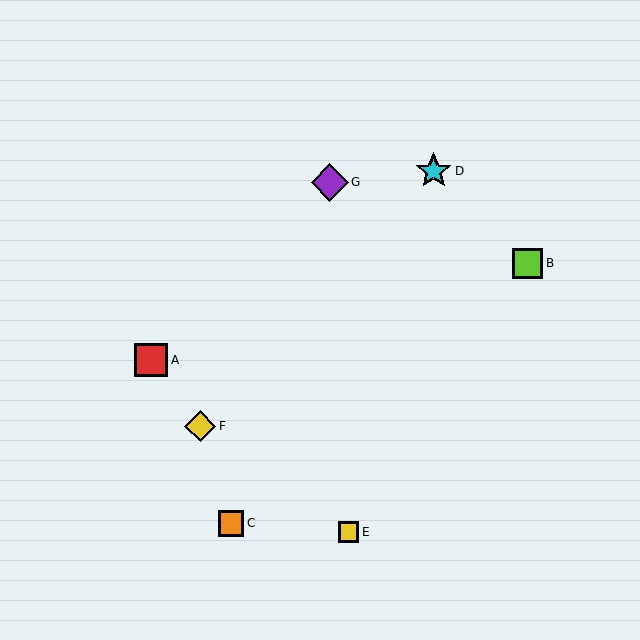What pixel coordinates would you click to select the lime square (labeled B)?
Click at (528, 263) to select the lime square B.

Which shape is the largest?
The purple diamond (labeled G) is the largest.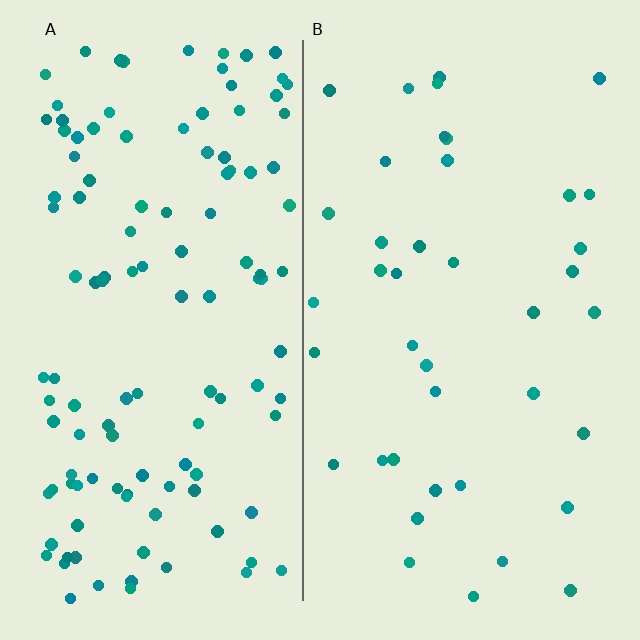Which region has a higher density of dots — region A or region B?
A (the left).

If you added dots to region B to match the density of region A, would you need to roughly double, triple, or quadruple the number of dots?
Approximately triple.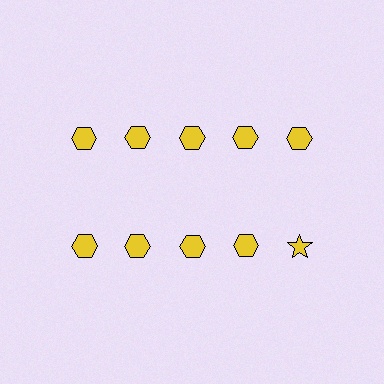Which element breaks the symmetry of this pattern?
The yellow star in the second row, rightmost column breaks the symmetry. All other shapes are yellow hexagons.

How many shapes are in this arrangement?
There are 10 shapes arranged in a grid pattern.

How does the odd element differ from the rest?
It has a different shape: star instead of hexagon.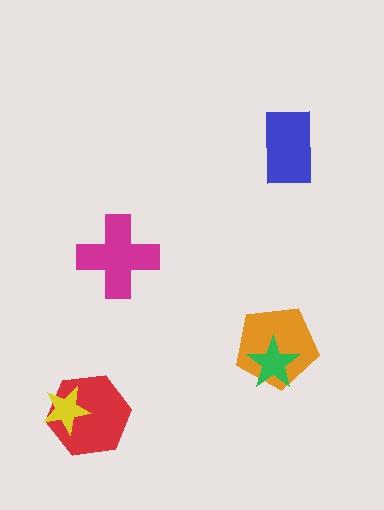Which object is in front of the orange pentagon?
The green star is in front of the orange pentagon.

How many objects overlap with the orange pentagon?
1 object overlaps with the orange pentagon.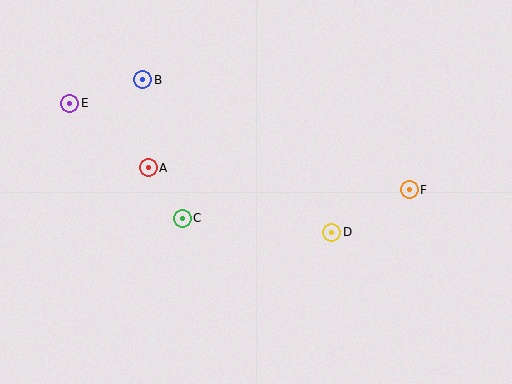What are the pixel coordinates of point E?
Point E is at (70, 103).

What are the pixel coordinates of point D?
Point D is at (332, 232).